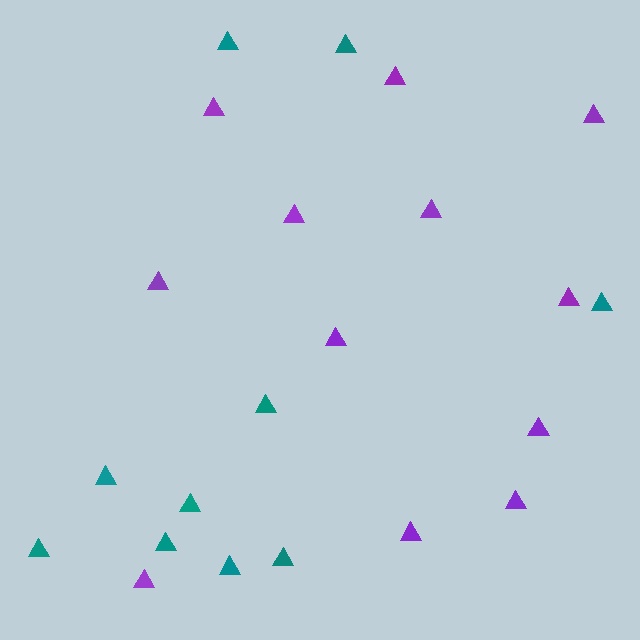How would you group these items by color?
There are 2 groups: one group of purple triangles (12) and one group of teal triangles (10).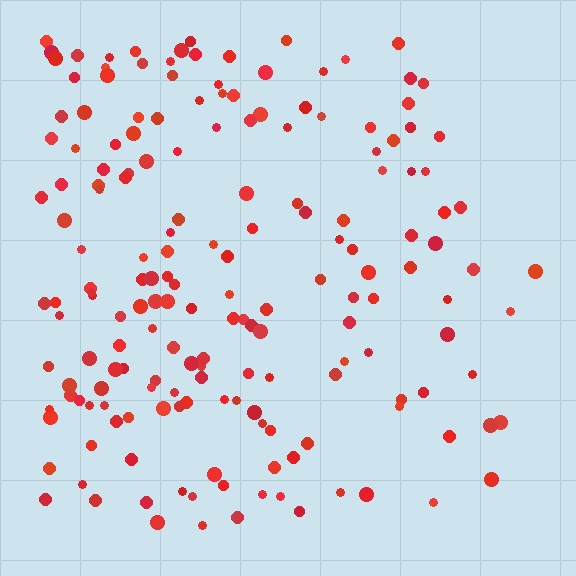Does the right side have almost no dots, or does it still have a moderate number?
Still a moderate number, just noticeably fewer than the left.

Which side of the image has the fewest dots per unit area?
The right.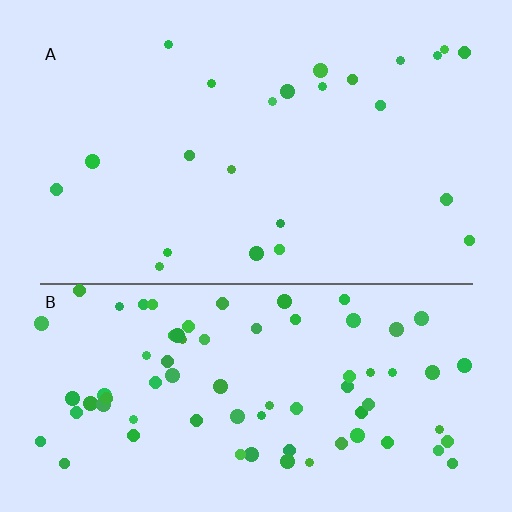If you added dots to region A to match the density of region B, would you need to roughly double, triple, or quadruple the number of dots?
Approximately triple.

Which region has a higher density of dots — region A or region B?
B (the bottom).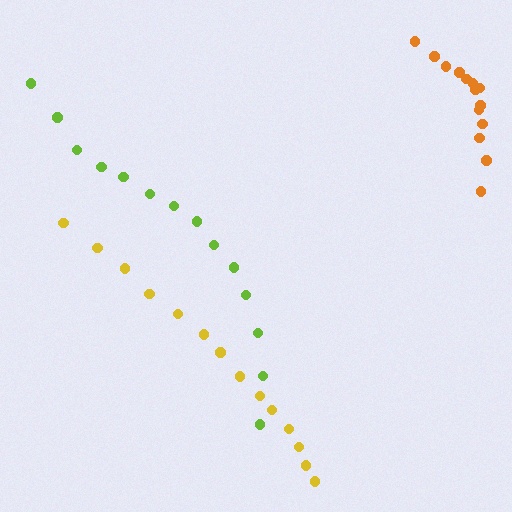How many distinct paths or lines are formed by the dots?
There are 3 distinct paths.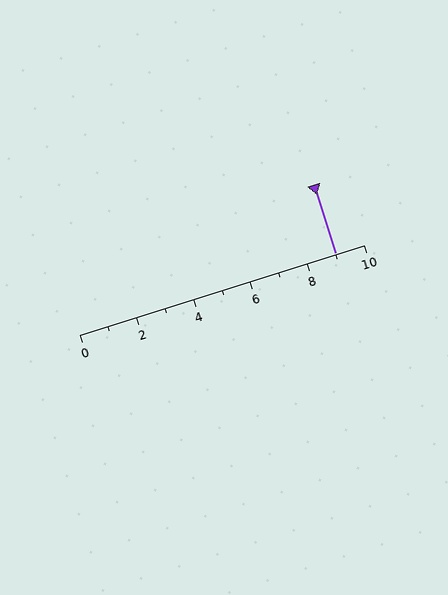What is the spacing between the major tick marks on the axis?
The major ticks are spaced 2 apart.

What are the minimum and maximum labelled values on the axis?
The axis runs from 0 to 10.